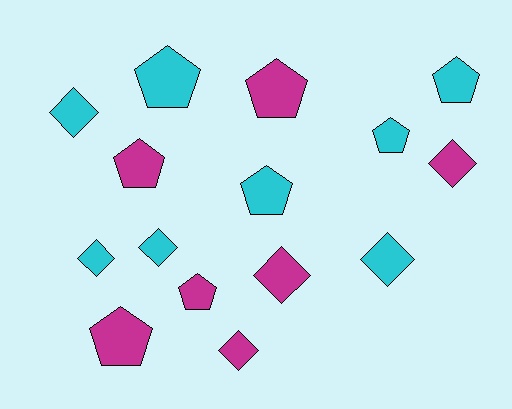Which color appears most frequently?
Cyan, with 8 objects.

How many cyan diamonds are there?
There are 4 cyan diamonds.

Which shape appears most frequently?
Pentagon, with 8 objects.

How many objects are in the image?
There are 15 objects.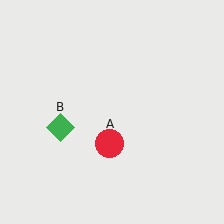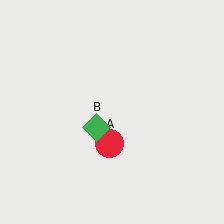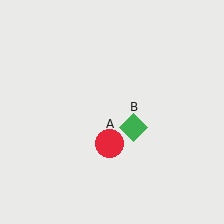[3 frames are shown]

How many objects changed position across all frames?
1 object changed position: green diamond (object B).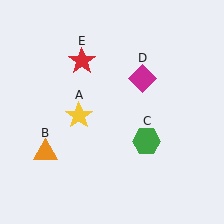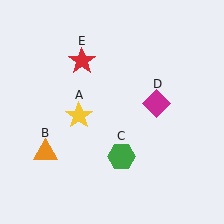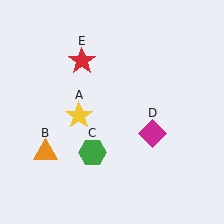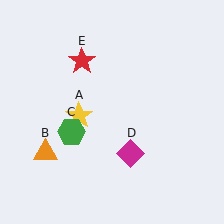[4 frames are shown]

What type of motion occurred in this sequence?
The green hexagon (object C), magenta diamond (object D) rotated clockwise around the center of the scene.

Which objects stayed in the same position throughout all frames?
Yellow star (object A) and orange triangle (object B) and red star (object E) remained stationary.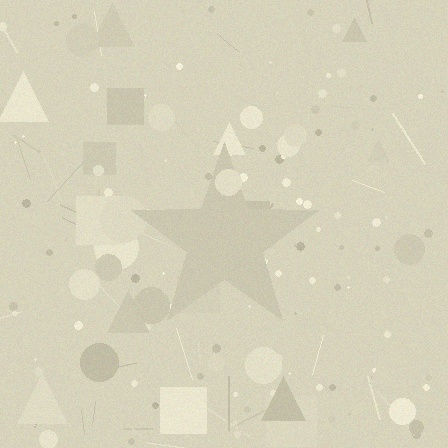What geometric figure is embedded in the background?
A star is embedded in the background.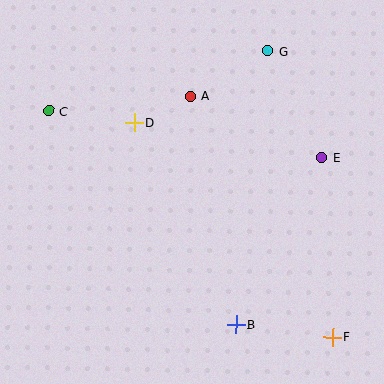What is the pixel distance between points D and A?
The distance between D and A is 61 pixels.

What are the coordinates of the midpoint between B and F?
The midpoint between B and F is at (284, 331).